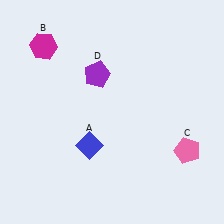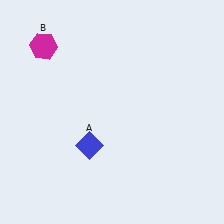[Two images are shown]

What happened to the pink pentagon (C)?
The pink pentagon (C) was removed in Image 2. It was in the bottom-right area of Image 1.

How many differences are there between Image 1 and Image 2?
There are 2 differences between the two images.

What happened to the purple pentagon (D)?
The purple pentagon (D) was removed in Image 2. It was in the top-left area of Image 1.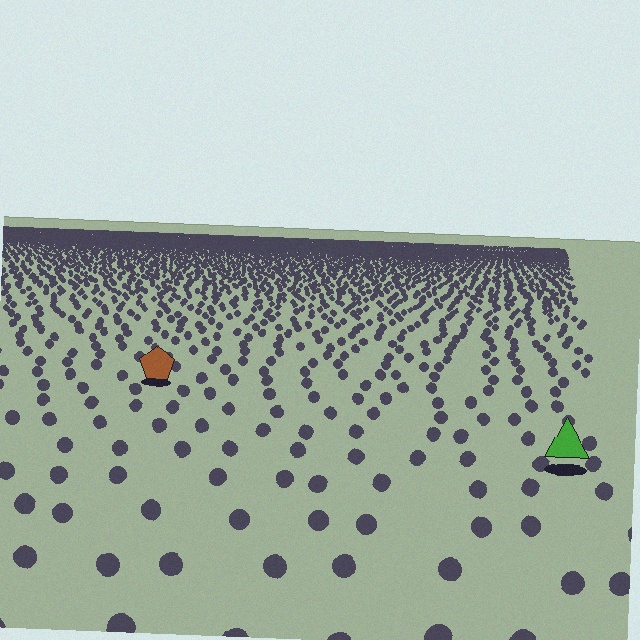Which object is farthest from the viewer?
The brown pentagon is farthest from the viewer. It appears smaller and the ground texture around it is denser.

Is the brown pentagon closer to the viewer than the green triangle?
No. The green triangle is closer — you can tell from the texture gradient: the ground texture is coarser near it.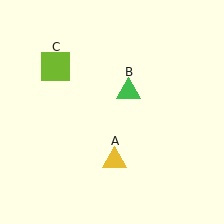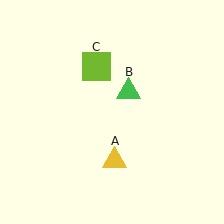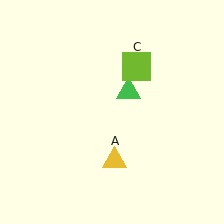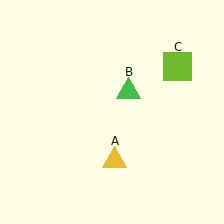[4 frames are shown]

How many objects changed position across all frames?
1 object changed position: lime square (object C).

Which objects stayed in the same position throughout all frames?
Yellow triangle (object A) and green triangle (object B) remained stationary.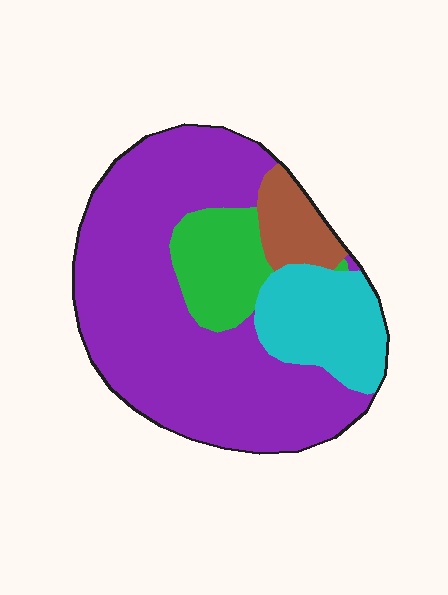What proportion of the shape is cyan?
Cyan covers 17% of the shape.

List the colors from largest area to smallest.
From largest to smallest: purple, cyan, green, brown.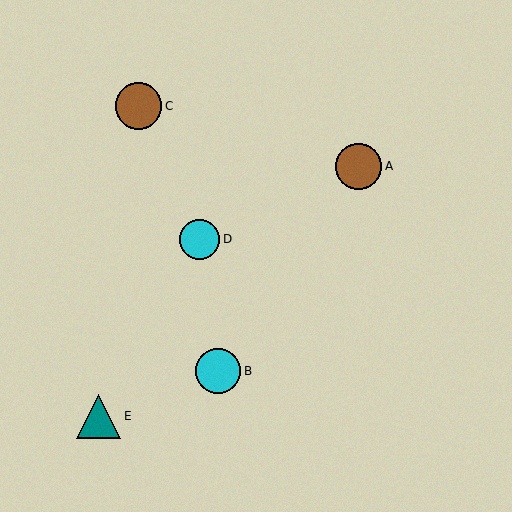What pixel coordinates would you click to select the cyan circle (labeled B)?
Click at (218, 371) to select the cyan circle B.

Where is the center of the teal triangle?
The center of the teal triangle is at (99, 416).